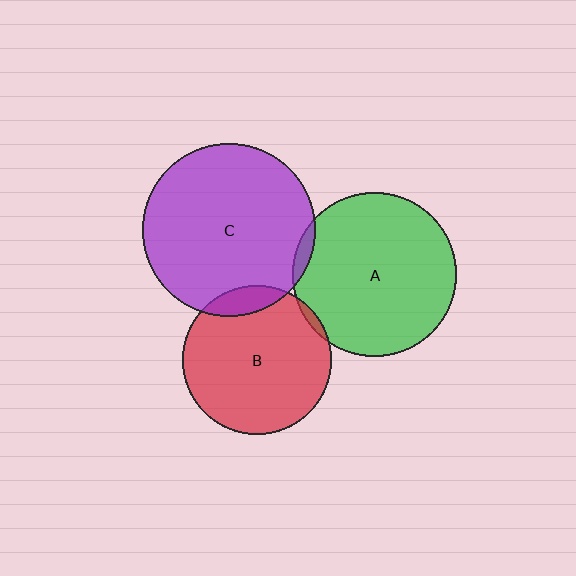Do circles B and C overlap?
Yes.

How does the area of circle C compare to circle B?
Approximately 1.4 times.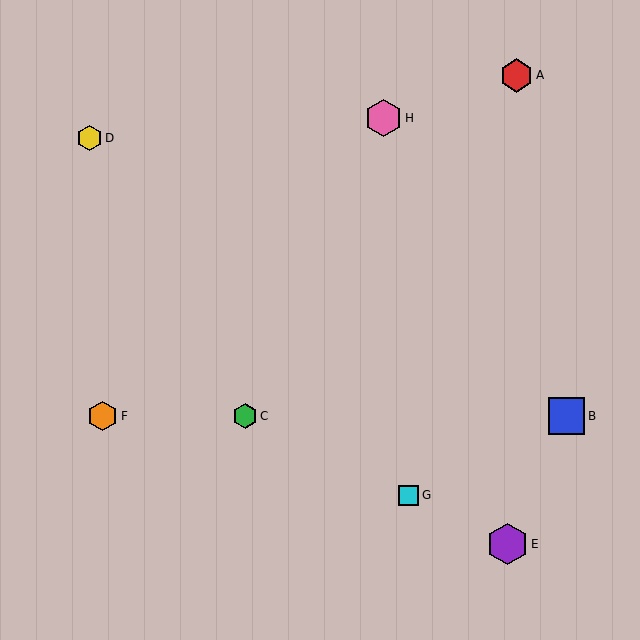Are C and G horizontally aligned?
No, C is at y≈416 and G is at y≈495.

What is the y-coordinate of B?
Object B is at y≈416.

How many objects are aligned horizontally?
3 objects (B, C, F) are aligned horizontally.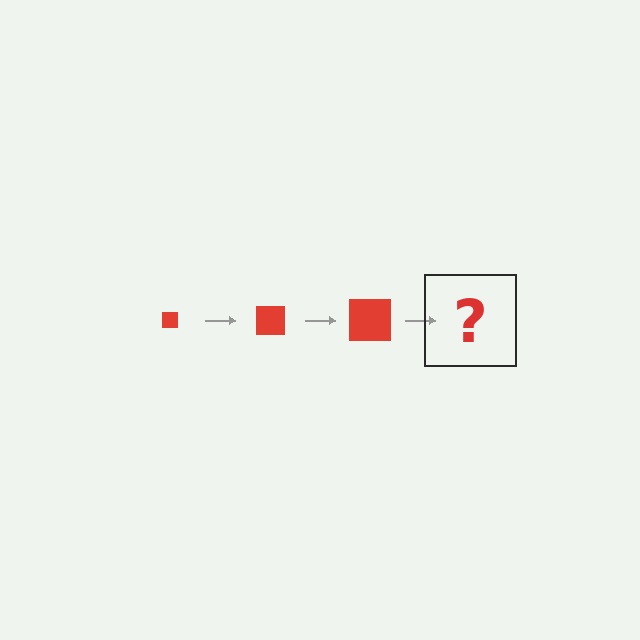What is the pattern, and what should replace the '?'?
The pattern is that the square gets progressively larger each step. The '?' should be a red square, larger than the previous one.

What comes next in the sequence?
The next element should be a red square, larger than the previous one.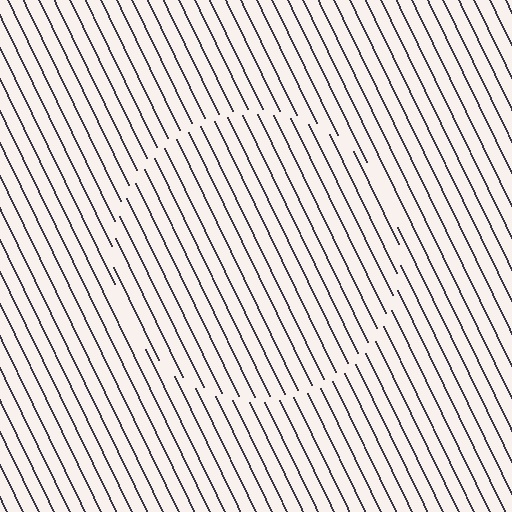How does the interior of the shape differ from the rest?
The interior of the shape contains the same grating, shifted by half a period — the contour is defined by the phase discontinuity where line-ends from the inner and outer gratings abut.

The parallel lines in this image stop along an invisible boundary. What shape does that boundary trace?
An illusory circle. The interior of the shape contains the same grating, shifted by half a period — the contour is defined by the phase discontinuity where line-ends from the inner and outer gratings abut.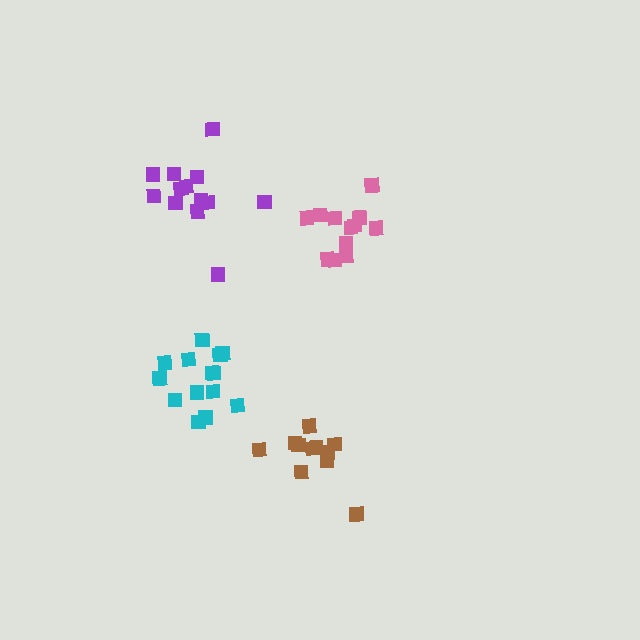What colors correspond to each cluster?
The clusters are colored: pink, brown, cyan, purple.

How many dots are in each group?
Group 1: 12 dots, Group 2: 11 dots, Group 3: 14 dots, Group 4: 13 dots (50 total).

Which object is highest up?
The purple cluster is topmost.